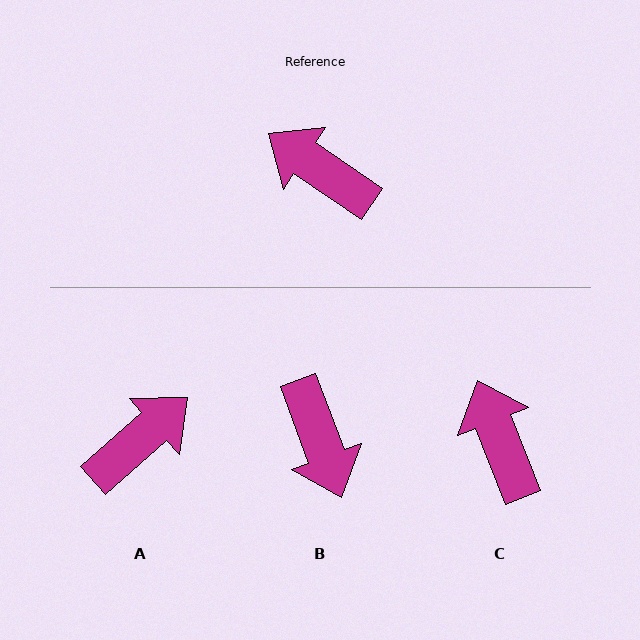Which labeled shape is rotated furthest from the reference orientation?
B, about 145 degrees away.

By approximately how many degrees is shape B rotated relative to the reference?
Approximately 145 degrees counter-clockwise.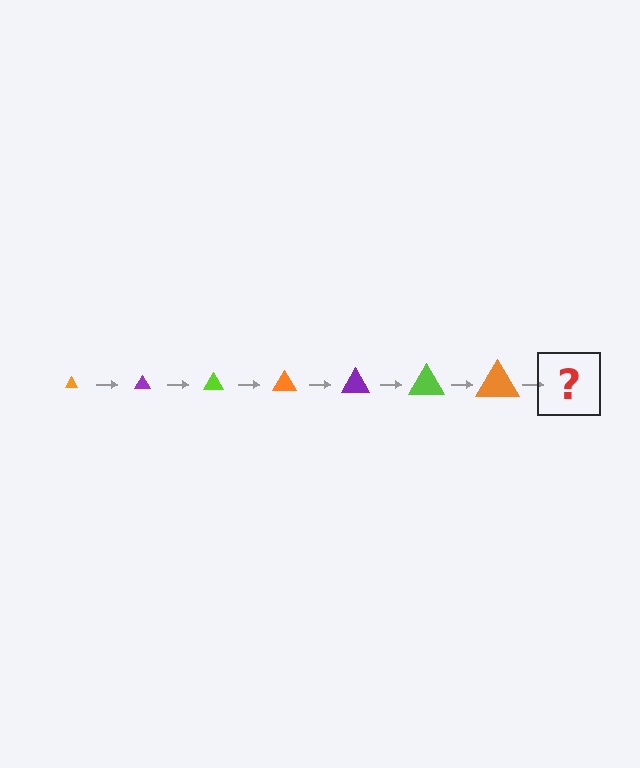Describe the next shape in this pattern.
It should be a purple triangle, larger than the previous one.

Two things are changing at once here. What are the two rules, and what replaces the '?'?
The two rules are that the triangle grows larger each step and the color cycles through orange, purple, and lime. The '?' should be a purple triangle, larger than the previous one.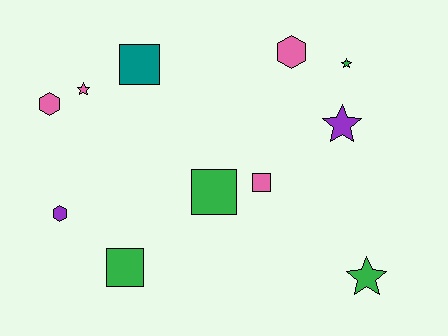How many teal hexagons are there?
There are no teal hexagons.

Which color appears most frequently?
Pink, with 4 objects.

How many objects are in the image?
There are 11 objects.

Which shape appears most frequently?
Square, with 4 objects.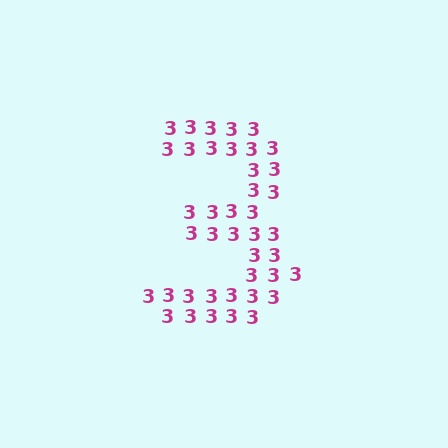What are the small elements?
The small elements are digit 3's.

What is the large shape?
The large shape is the digit 3.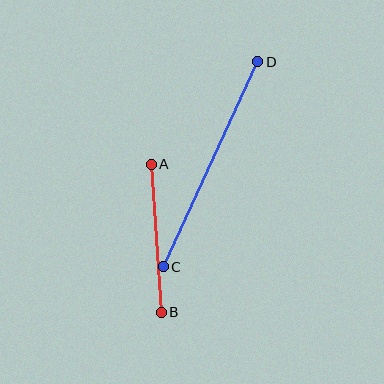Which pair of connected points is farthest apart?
Points C and D are farthest apart.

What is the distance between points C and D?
The distance is approximately 226 pixels.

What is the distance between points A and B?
The distance is approximately 148 pixels.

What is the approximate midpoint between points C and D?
The midpoint is at approximately (210, 164) pixels.